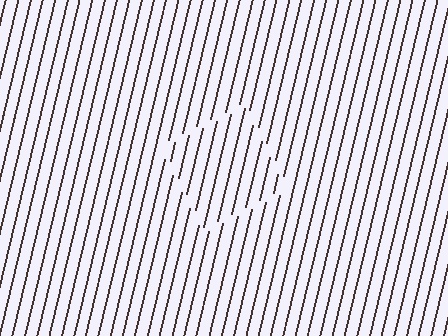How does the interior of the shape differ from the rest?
The interior of the shape contains the same grating, shifted by half a period — the contour is defined by the phase discontinuity where line-ends from the inner and outer gratings abut.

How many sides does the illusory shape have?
4 sides — the line-ends trace a square.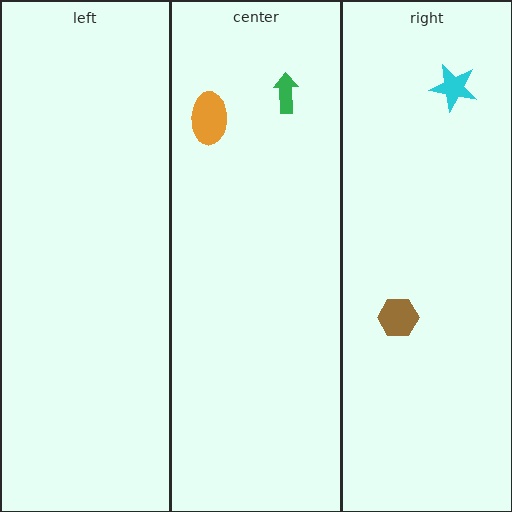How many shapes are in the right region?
2.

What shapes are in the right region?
The brown hexagon, the cyan star.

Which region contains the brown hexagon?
The right region.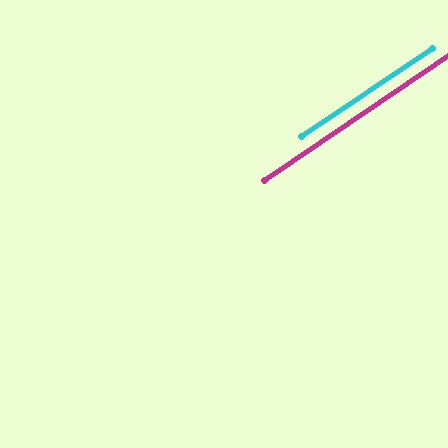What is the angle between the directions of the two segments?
Approximately 0 degrees.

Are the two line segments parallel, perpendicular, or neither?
Parallel — their directions differ by only 0.1°.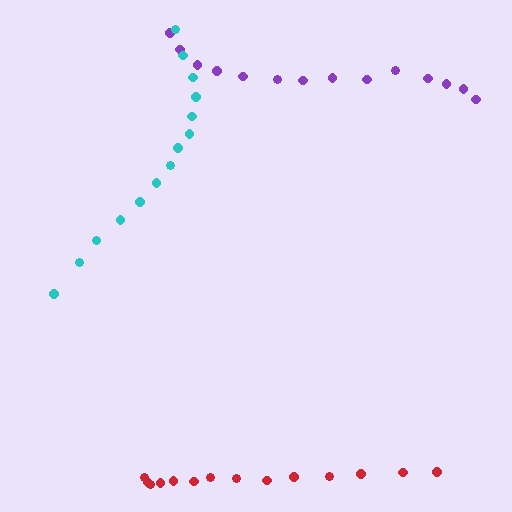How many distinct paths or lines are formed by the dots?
There are 3 distinct paths.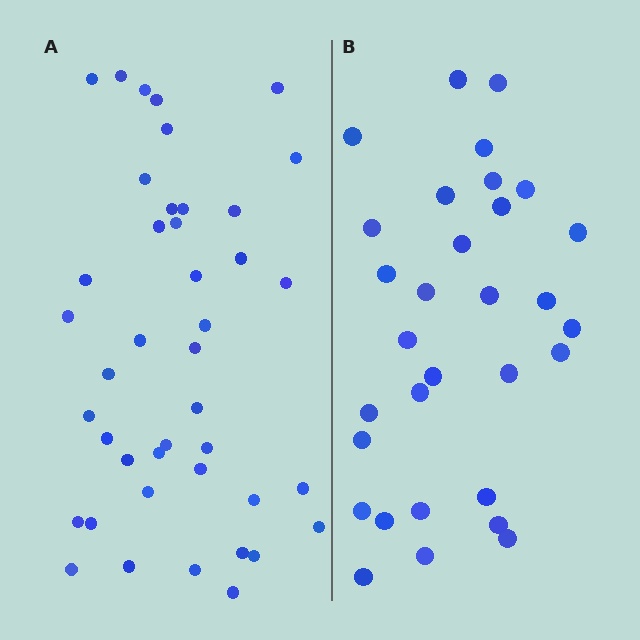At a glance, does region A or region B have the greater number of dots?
Region A (the left region) has more dots.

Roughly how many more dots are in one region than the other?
Region A has roughly 12 or so more dots than region B.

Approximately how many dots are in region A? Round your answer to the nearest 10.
About 40 dots. (The exact count is 42, which rounds to 40.)